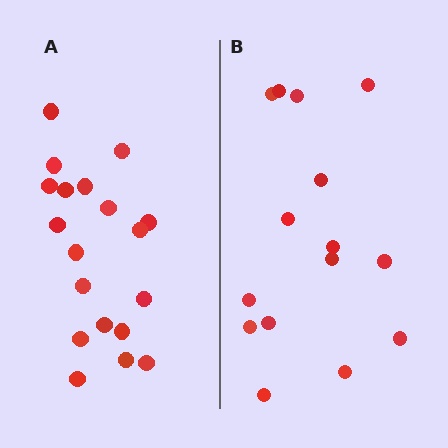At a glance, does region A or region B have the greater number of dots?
Region A (the left region) has more dots.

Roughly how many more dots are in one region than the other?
Region A has about 4 more dots than region B.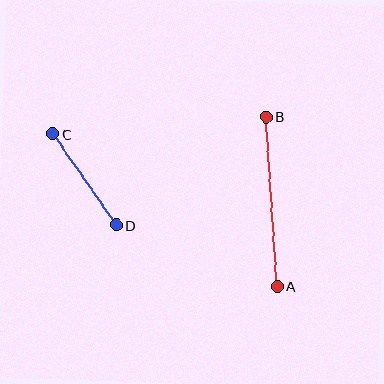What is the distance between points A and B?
The distance is approximately 170 pixels.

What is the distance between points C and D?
The distance is approximately 111 pixels.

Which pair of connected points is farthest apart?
Points A and B are farthest apart.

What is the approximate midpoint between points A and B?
The midpoint is at approximately (272, 202) pixels.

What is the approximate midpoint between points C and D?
The midpoint is at approximately (84, 180) pixels.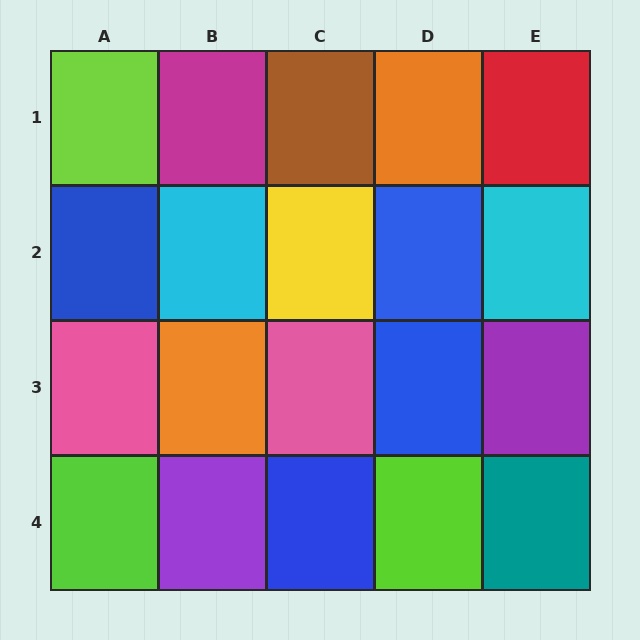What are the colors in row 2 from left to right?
Blue, cyan, yellow, blue, cyan.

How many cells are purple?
2 cells are purple.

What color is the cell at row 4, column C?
Blue.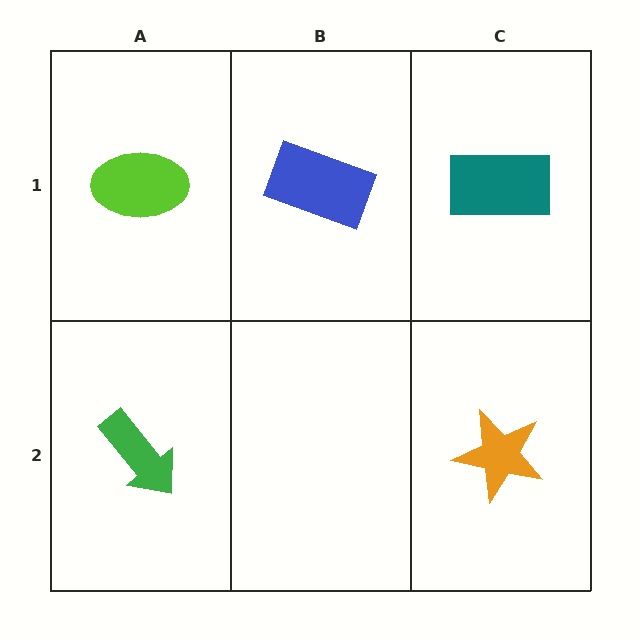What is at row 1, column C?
A teal rectangle.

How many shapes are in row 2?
2 shapes.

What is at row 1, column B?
A blue rectangle.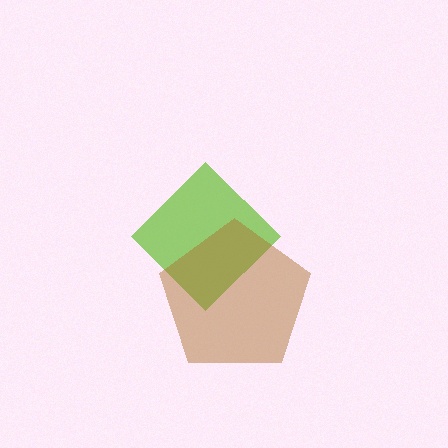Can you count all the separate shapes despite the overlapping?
Yes, there are 2 separate shapes.